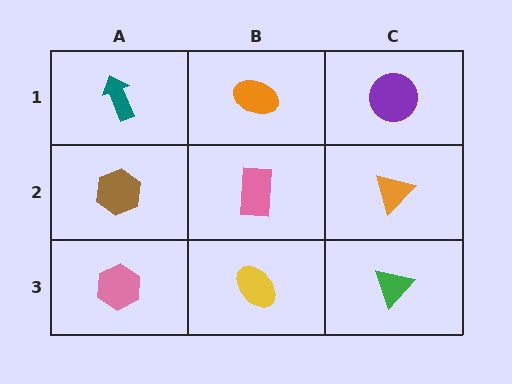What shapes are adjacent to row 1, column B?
A pink rectangle (row 2, column B), a teal arrow (row 1, column A), a purple circle (row 1, column C).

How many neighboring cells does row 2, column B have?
4.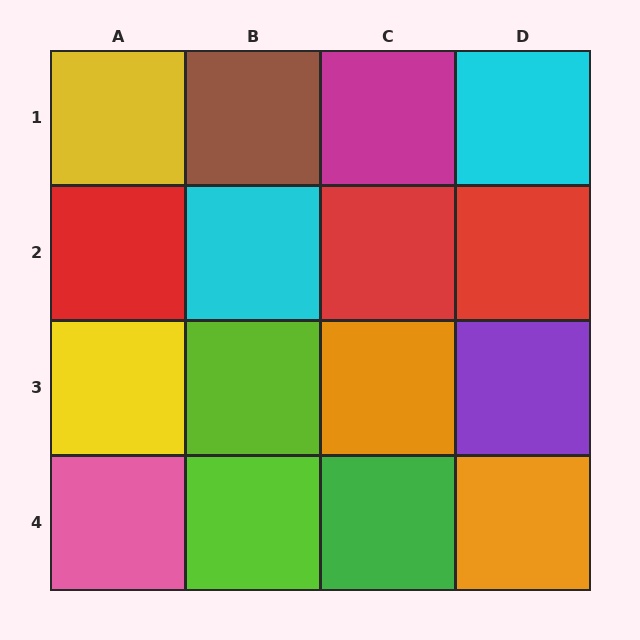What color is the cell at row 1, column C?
Magenta.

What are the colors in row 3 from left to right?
Yellow, lime, orange, purple.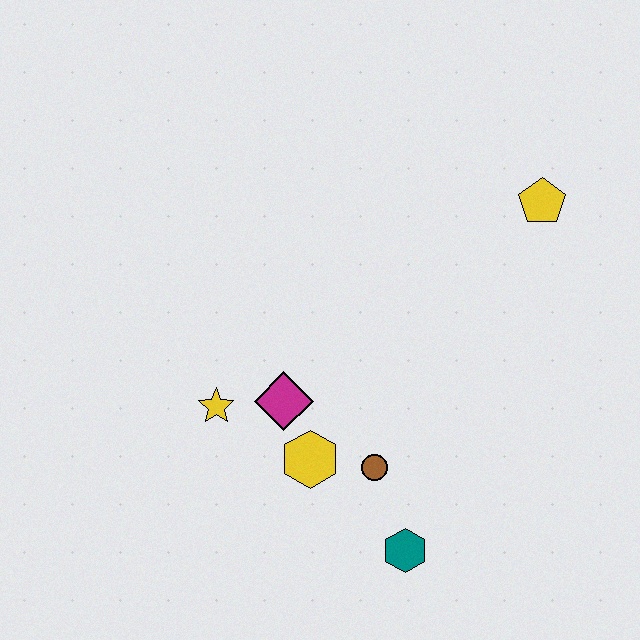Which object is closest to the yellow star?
The magenta diamond is closest to the yellow star.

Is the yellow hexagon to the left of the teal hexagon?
Yes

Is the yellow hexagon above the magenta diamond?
No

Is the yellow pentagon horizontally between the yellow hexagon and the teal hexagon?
No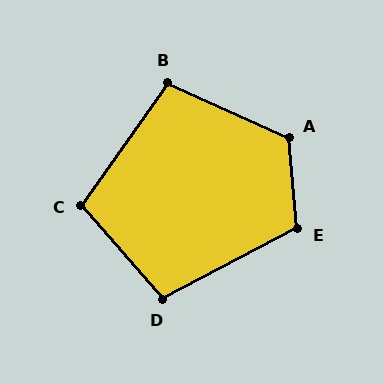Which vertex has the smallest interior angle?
B, at approximately 101 degrees.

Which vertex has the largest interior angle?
A, at approximately 119 degrees.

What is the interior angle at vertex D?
Approximately 103 degrees (obtuse).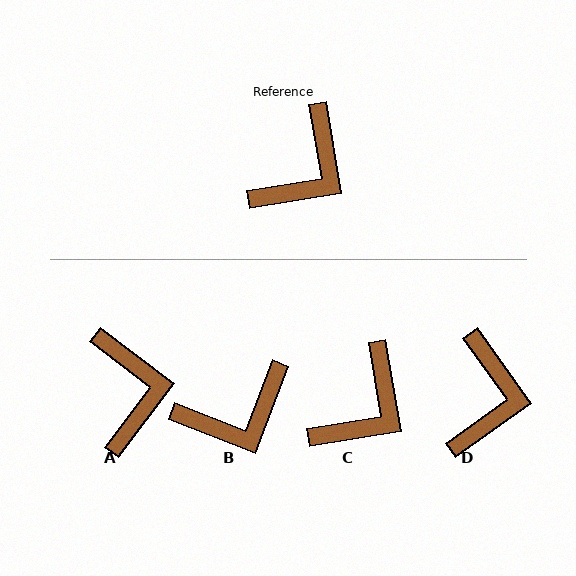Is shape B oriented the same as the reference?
No, it is off by about 31 degrees.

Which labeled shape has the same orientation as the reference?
C.